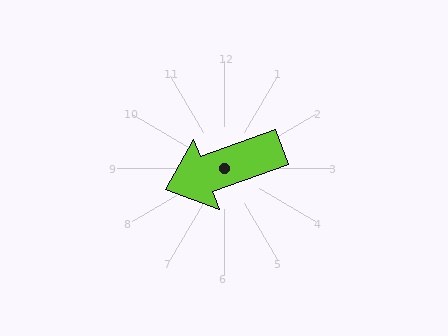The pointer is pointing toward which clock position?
Roughly 8 o'clock.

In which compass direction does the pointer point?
West.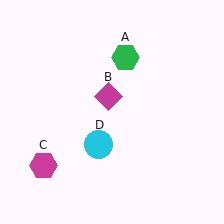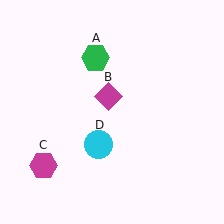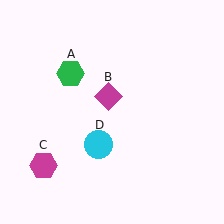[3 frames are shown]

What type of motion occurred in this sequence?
The green hexagon (object A) rotated counterclockwise around the center of the scene.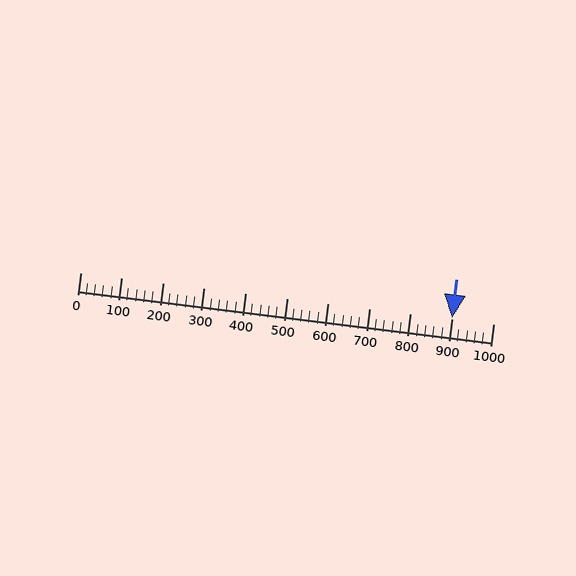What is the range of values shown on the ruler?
The ruler shows values from 0 to 1000.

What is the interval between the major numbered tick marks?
The major tick marks are spaced 100 units apart.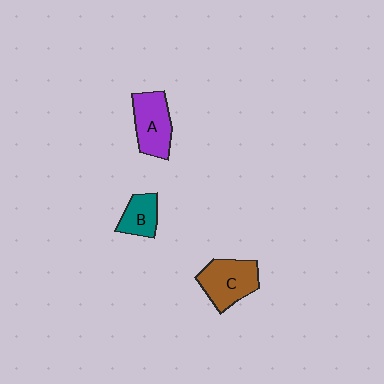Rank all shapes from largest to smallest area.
From largest to smallest: C (brown), A (purple), B (teal).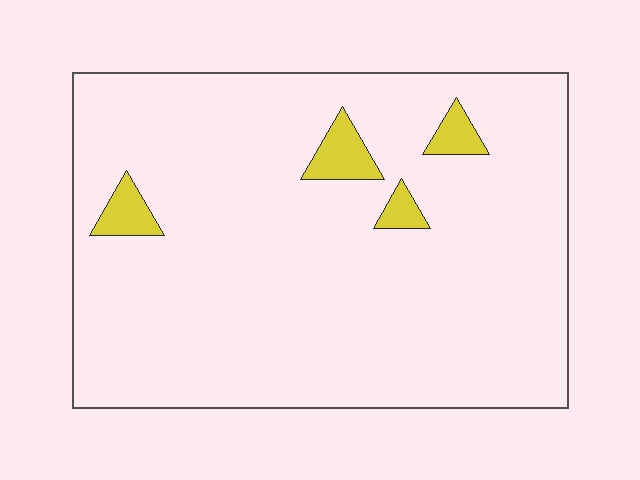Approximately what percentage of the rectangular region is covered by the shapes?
Approximately 5%.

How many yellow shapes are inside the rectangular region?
4.